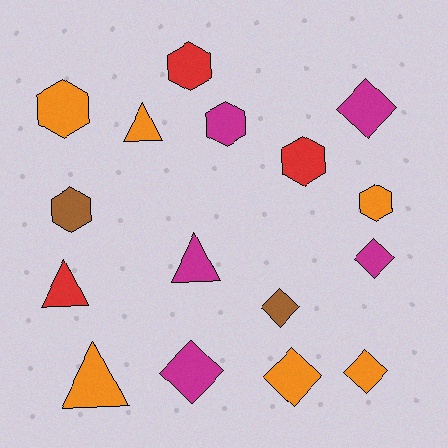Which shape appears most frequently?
Diamond, with 6 objects.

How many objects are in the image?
There are 16 objects.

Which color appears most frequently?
Orange, with 6 objects.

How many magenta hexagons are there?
There is 1 magenta hexagon.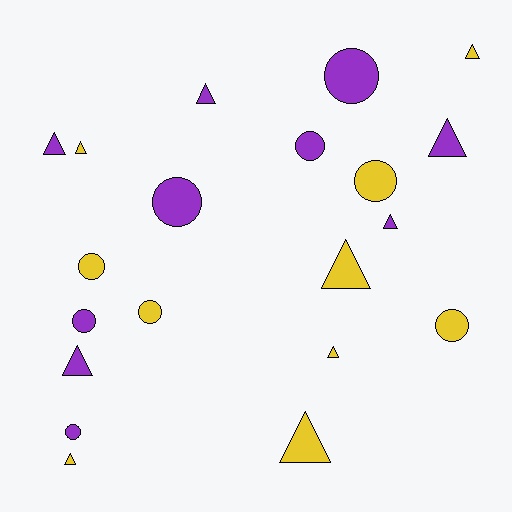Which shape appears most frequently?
Triangle, with 11 objects.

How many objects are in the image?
There are 20 objects.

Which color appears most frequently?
Purple, with 10 objects.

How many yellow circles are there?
There are 4 yellow circles.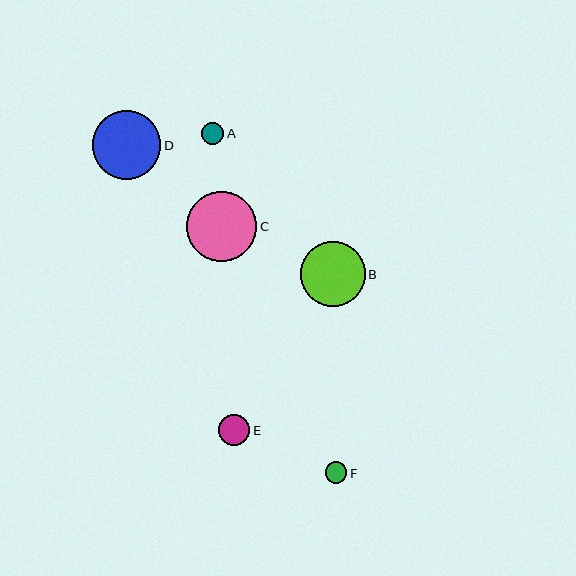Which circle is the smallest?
Circle F is the smallest with a size of approximately 22 pixels.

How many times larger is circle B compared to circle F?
Circle B is approximately 3.0 times the size of circle F.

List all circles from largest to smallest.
From largest to smallest: C, D, B, E, A, F.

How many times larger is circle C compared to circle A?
Circle C is approximately 3.1 times the size of circle A.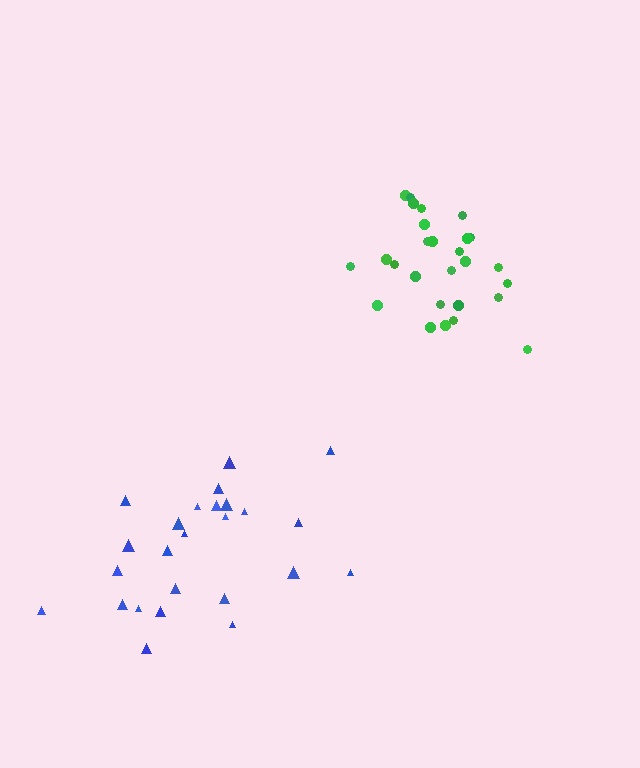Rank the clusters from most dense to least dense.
green, blue.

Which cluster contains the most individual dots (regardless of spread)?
Green (27).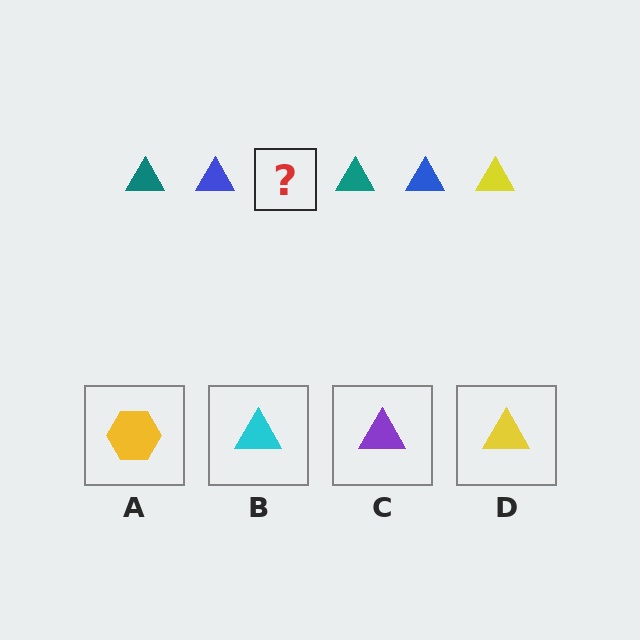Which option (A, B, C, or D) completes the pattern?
D.